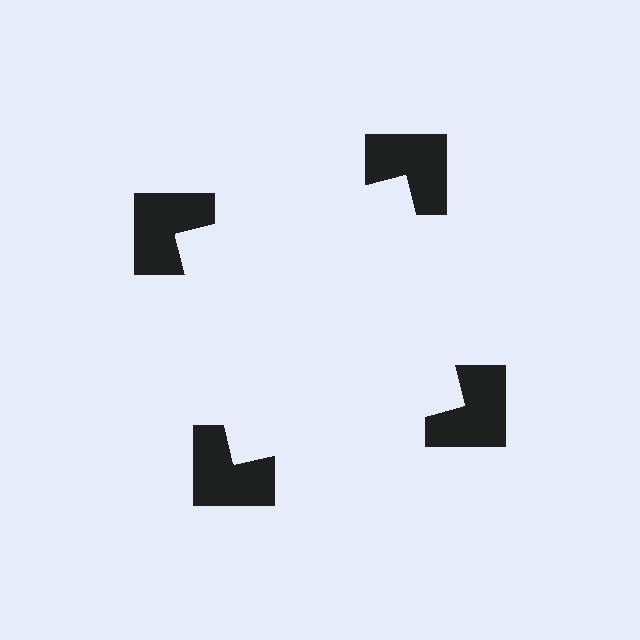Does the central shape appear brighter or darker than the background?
It typically appears slightly brighter than the background, even though no actual brightness change is drawn.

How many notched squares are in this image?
There are 4 — one at each vertex of the illusory square.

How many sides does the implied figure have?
4 sides.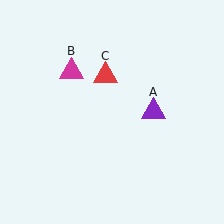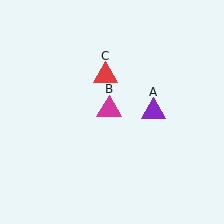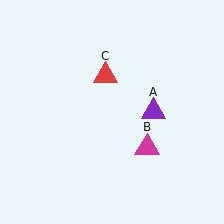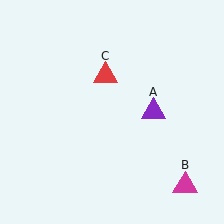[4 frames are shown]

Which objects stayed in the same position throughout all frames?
Purple triangle (object A) and red triangle (object C) remained stationary.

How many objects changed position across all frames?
1 object changed position: magenta triangle (object B).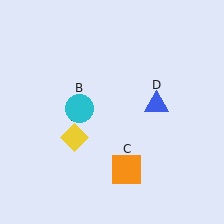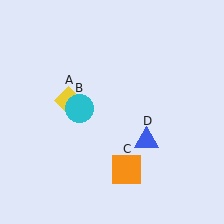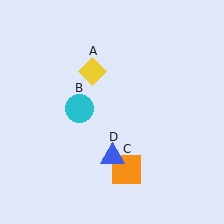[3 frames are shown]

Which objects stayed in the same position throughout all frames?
Cyan circle (object B) and orange square (object C) remained stationary.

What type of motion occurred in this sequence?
The yellow diamond (object A), blue triangle (object D) rotated clockwise around the center of the scene.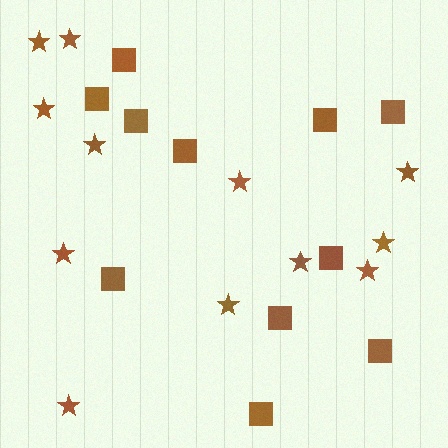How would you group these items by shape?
There are 2 groups: one group of squares (11) and one group of stars (12).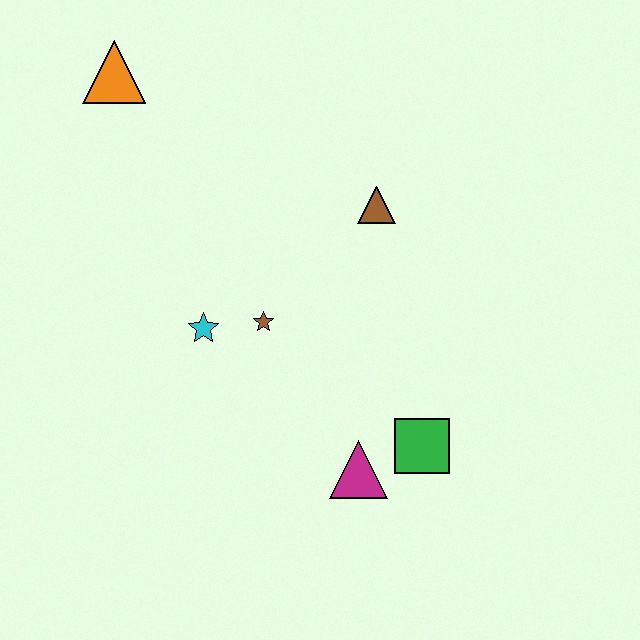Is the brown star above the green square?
Yes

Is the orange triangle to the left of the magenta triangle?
Yes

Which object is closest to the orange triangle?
The cyan star is closest to the orange triangle.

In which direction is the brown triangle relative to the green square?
The brown triangle is above the green square.